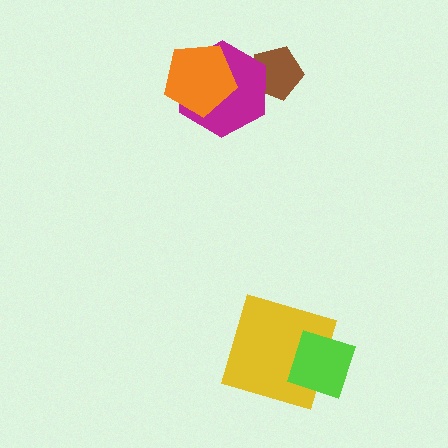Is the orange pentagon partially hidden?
No, no other shape covers it.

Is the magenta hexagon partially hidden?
Yes, it is partially covered by another shape.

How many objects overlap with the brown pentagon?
1 object overlaps with the brown pentagon.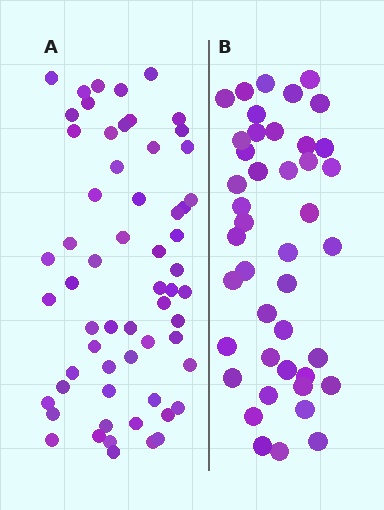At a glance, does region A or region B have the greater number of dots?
Region A (the left region) has more dots.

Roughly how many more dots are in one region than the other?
Region A has approximately 15 more dots than region B.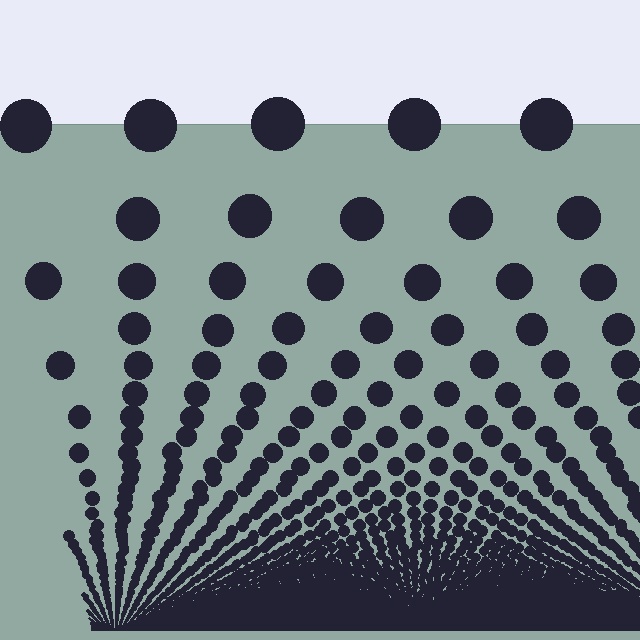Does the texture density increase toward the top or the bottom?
Density increases toward the bottom.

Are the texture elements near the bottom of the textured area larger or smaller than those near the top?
Smaller. The gradient is inverted — elements near the bottom are smaller and denser.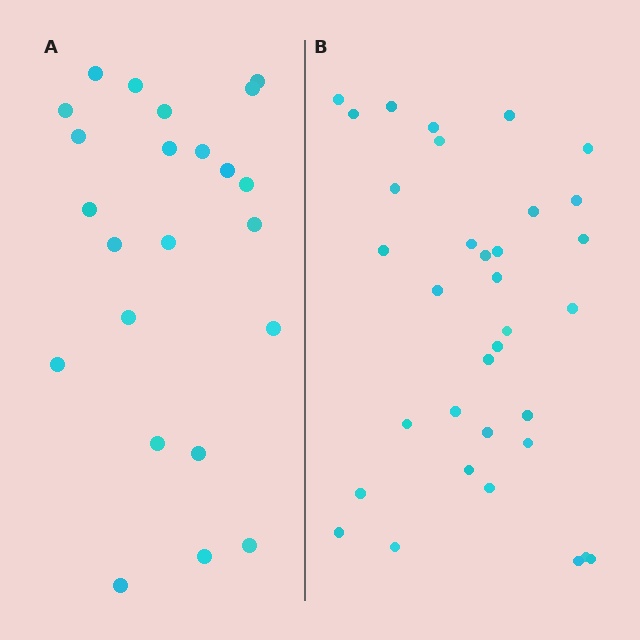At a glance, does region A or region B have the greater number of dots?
Region B (the right region) has more dots.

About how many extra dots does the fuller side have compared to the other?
Region B has roughly 12 or so more dots than region A.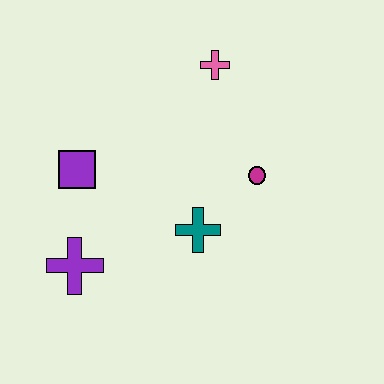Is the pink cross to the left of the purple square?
No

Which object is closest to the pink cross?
The magenta circle is closest to the pink cross.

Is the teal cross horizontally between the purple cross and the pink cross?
Yes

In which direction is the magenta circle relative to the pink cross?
The magenta circle is below the pink cross.